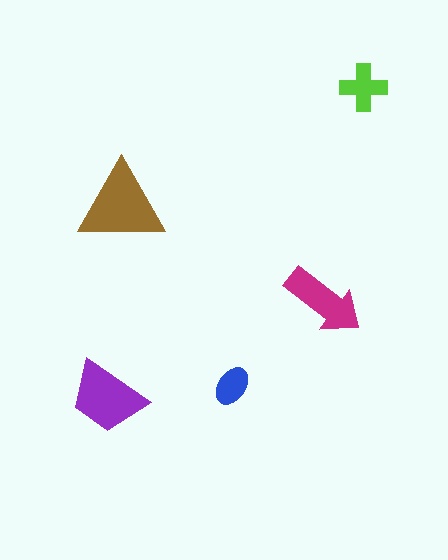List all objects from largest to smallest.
The brown triangle, the purple trapezoid, the magenta arrow, the lime cross, the blue ellipse.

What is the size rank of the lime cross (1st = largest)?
4th.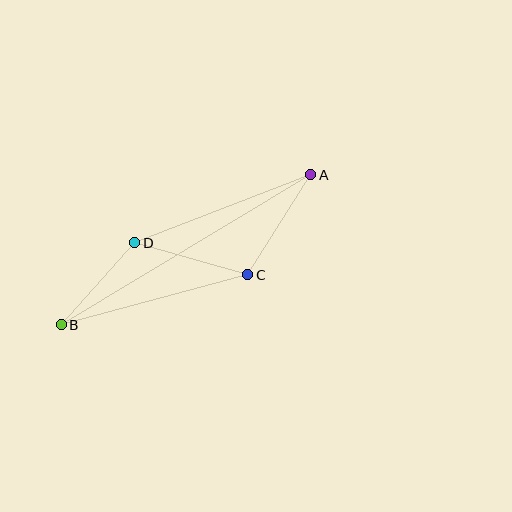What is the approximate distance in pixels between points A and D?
The distance between A and D is approximately 189 pixels.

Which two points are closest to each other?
Points B and D are closest to each other.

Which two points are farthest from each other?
Points A and B are farthest from each other.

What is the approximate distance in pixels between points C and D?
The distance between C and D is approximately 117 pixels.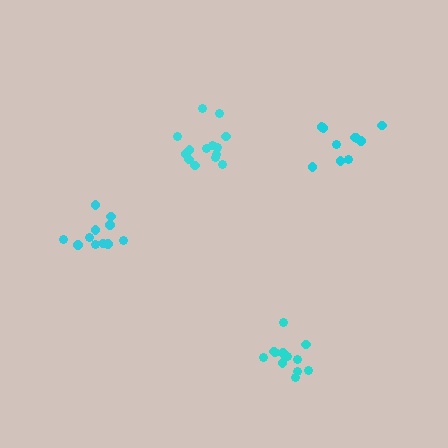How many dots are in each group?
Group 1: 13 dots, Group 2: 11 dots, Group 3: 14 dots, Group 4: 10 dots (48 total).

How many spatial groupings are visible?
There are 4 spatial groupings.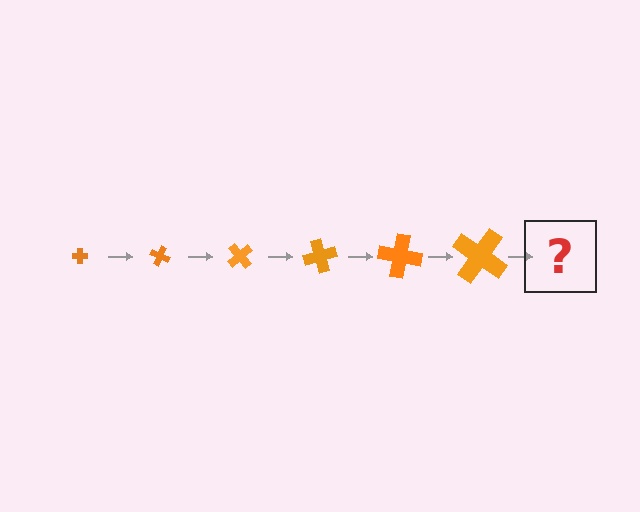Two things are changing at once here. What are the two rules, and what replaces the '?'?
The two rules are that the cross grows larger each step and it rotates 25 degrees each step. The '?' should be a cross, larger than the previous one and rotated 150 degrees from the start.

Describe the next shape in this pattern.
It should be a cross, larger than the previous one and rotated 150 degrees from the start.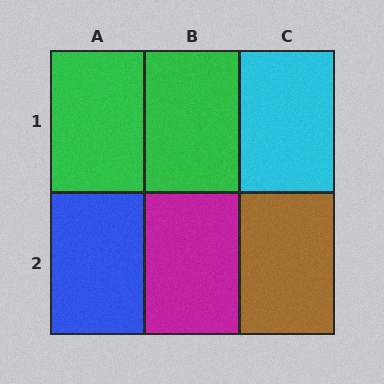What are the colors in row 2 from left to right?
Blue, magenta, brown.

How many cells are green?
2 cells are green.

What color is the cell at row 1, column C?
Cyan.